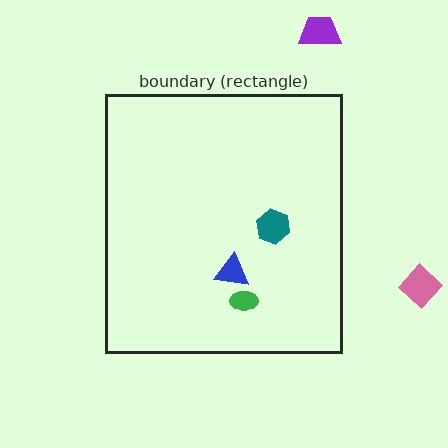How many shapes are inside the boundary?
3 inside, 2 outside.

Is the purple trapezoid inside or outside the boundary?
Outside.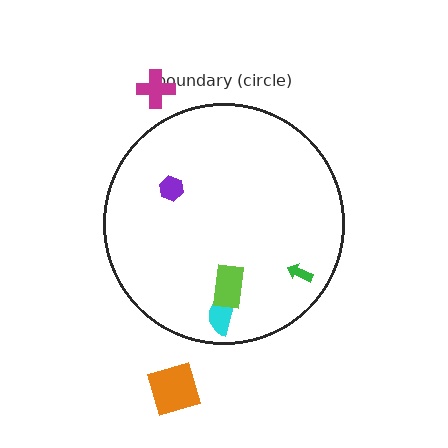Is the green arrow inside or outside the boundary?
Inside.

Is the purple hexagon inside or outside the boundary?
Inside.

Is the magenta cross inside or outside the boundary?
Outside.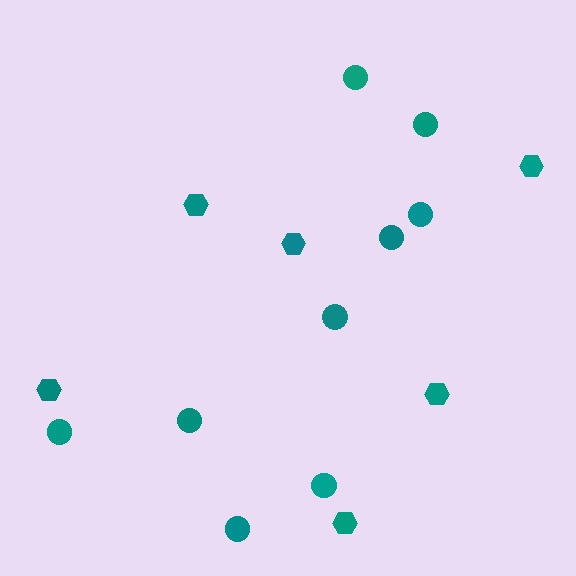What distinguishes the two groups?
There are 2 groups: one group of circles (9) and one group of hexagons (6).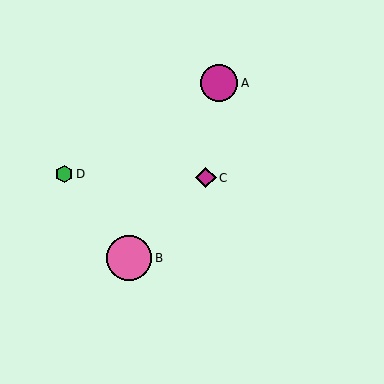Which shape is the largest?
The pink circle (labeled B) is the largest.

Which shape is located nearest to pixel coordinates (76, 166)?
The green hexagon (labeled D) at (64, 174) is nearest to that location.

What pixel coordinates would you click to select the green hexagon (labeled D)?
Click at (64, 174) to select the green hexagon D.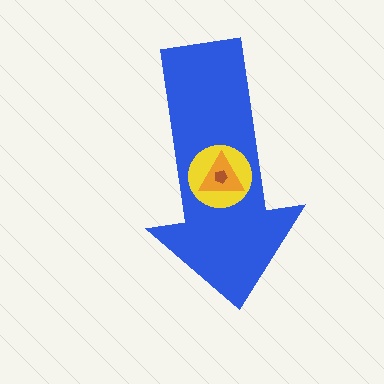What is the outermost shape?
The blue arrow.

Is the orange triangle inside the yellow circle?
Yes.